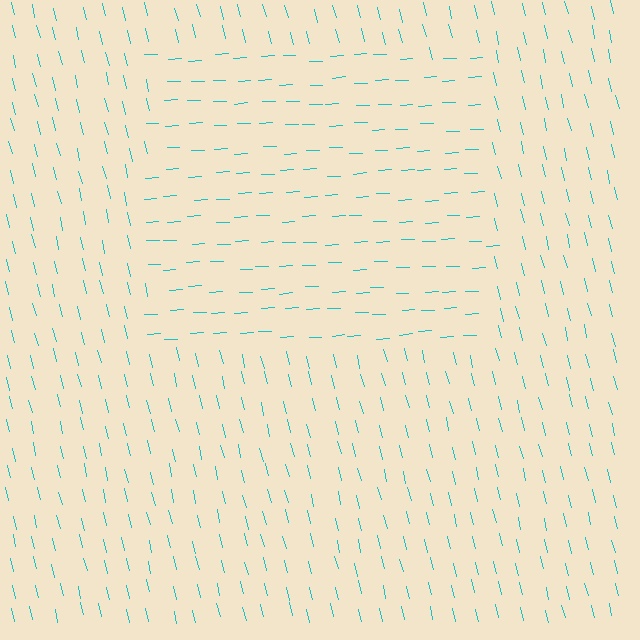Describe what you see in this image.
The image is filled with small cyan line segments. A rectangle region in the image has lines oriented differently from the surrounding lines, creating a visible texture boundary.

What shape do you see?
I see a rectangle.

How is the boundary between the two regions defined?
The boundary is defined purely by a change in line orientation (approximately 79 degrees difference). All lines are the same color and thickness.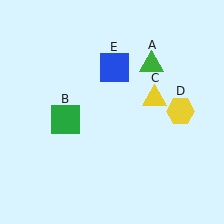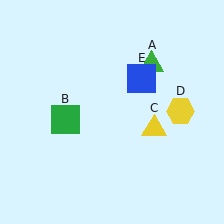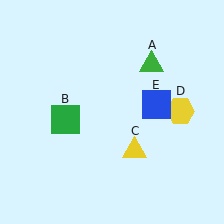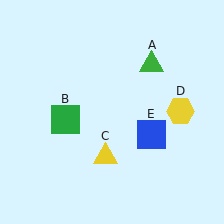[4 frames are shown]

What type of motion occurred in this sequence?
The yellow triangle (object C), blue square (object E) rotated clockwise around the center of the scene.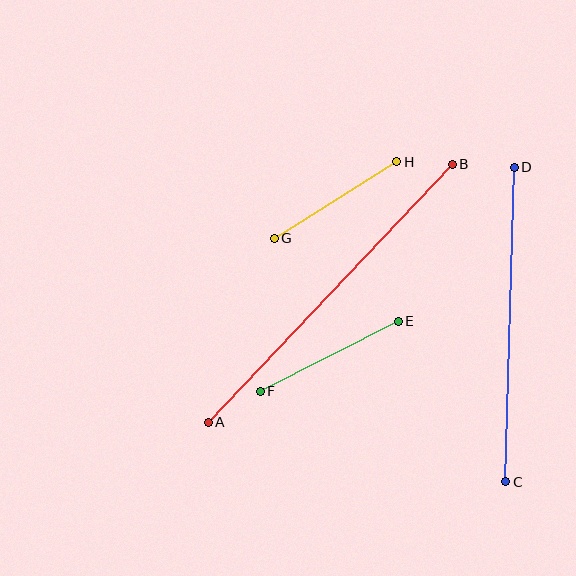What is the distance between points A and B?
The distance is approximately 355 pixels.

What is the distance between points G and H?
The distance is approximately 144 pixels.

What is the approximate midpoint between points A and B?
The midpoint is at approximately (330, 293) pixels.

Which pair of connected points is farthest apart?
Points A and B are farthest apart.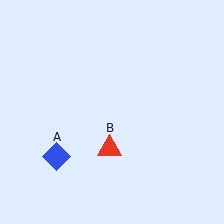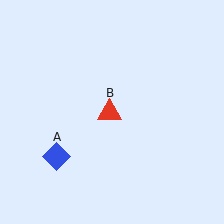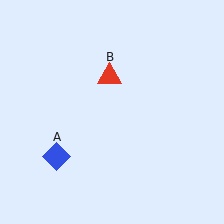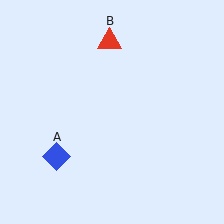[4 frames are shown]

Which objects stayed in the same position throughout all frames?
Blue diamond (object A) remained stationary.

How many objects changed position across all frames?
1 object changed position: red triangle (object B).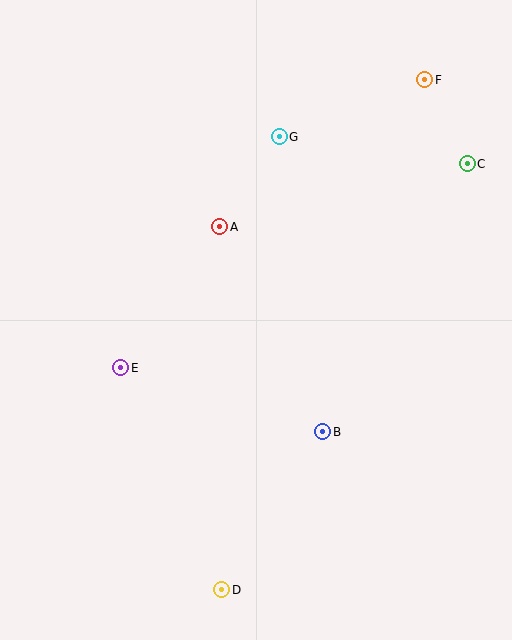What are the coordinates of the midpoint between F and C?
The midpoint between F and C is at (446, 122).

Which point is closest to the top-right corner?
Point F is closest to the top-right corner.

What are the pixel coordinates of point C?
Point C is at (467, 164).